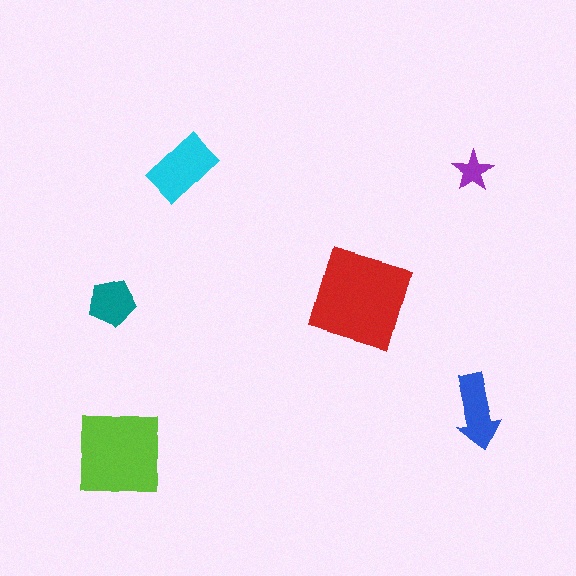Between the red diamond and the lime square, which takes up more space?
The red diamond.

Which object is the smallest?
The purple star.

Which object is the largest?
The red diamond.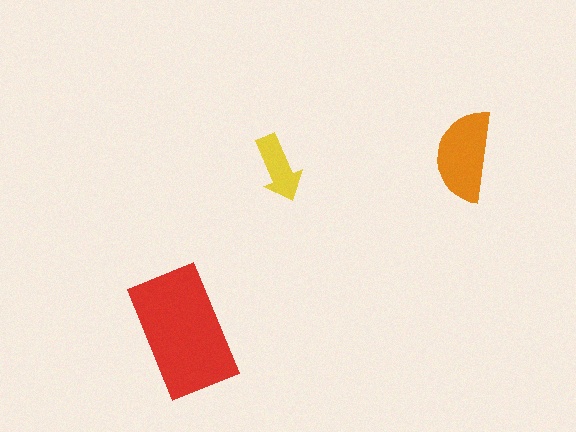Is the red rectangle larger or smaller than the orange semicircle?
Larger.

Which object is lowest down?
The red rectangle is bottommost.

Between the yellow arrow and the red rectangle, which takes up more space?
The red rectangle.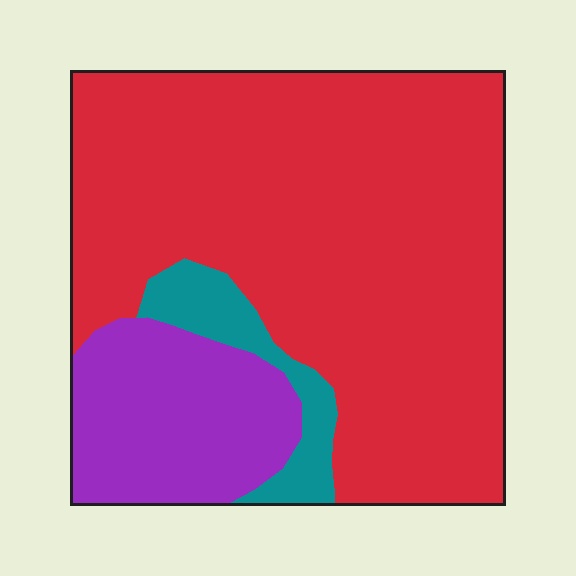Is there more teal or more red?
Red.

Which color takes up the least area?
Teal, at roughly 10%.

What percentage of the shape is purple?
Purple covers around 20% of the shape.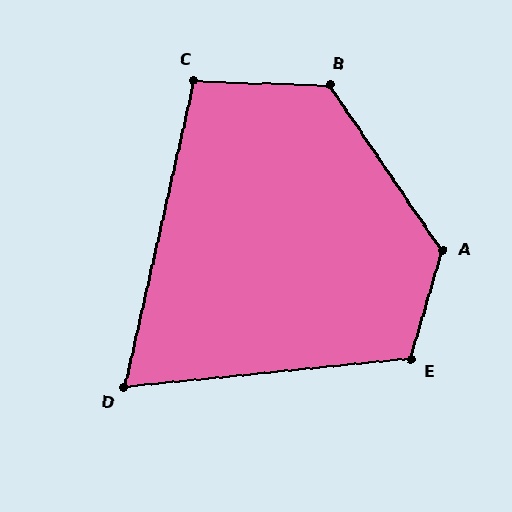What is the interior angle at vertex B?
Approximately 126 degrees (obtuse).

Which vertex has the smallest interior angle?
D, at approximately 72 degrees.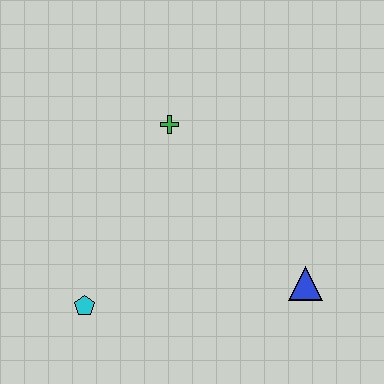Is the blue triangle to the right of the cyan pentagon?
Yes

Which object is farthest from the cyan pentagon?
The blue triangle is farthest from the cyan pentagon.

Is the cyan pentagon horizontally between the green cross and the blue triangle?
No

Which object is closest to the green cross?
The cyan pentagon is closest to the green cross.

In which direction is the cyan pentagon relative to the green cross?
The cyan pentagon is below the green cross.